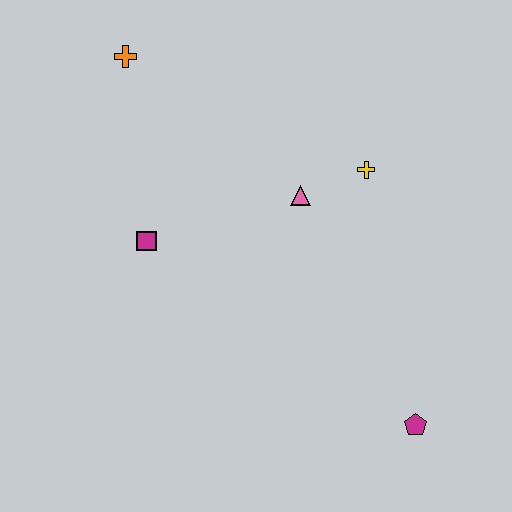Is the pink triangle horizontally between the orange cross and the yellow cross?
Yes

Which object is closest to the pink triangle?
The yellow cross is closest to the pink triangle.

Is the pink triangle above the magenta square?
Yes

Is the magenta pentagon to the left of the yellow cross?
No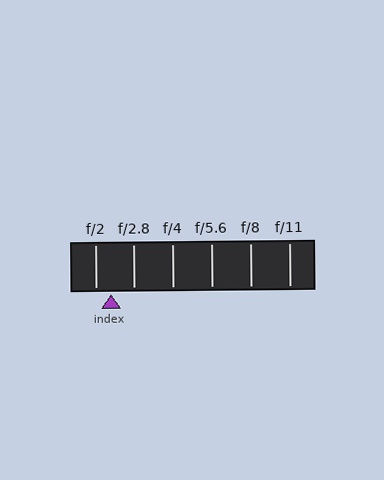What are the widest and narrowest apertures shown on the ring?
The widest aperture shown is f/2 and the narrowest is f/11.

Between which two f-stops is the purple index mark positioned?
The index mark is between f/2 and f/2.8.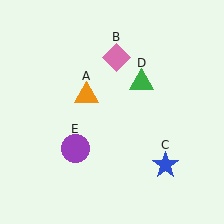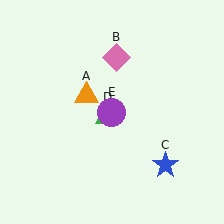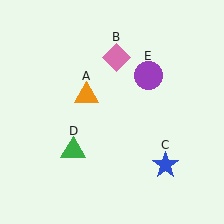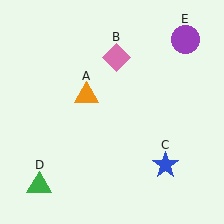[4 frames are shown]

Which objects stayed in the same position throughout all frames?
Orange triangle (object A) and pink diamond (object B) and blue star (object C) remained stationary.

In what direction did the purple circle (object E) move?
The purple circle (object E) moved up and to the right.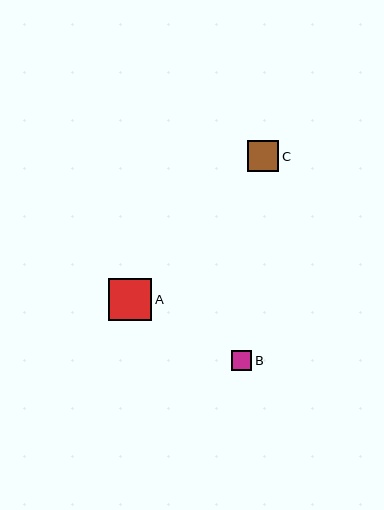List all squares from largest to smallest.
From largest to smallest: A, C, B.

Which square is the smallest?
Square B is the smallest with a size of approximately 20 pixels.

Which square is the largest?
Square A is the largest with a size of approximately 43 pixels.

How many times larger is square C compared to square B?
Square C is approximately 1.5 times the size of square B.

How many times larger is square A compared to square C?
Square A is approximately 1.4 times the size of square C.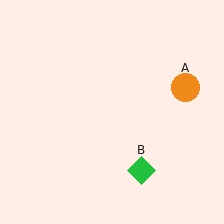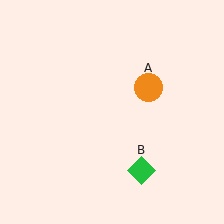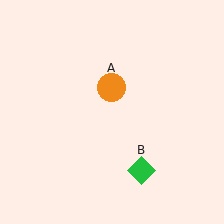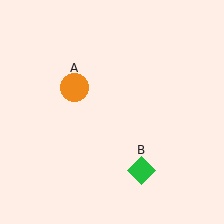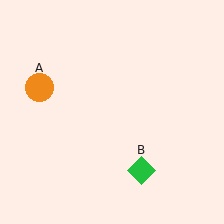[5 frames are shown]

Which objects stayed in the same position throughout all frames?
Green diamond (object B) remained stationary.